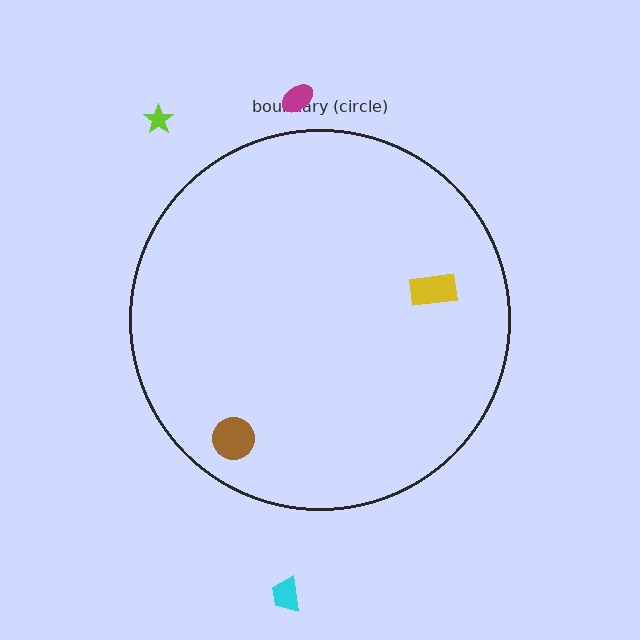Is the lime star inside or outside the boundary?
Outside.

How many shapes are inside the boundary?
2 inside, 3 outside.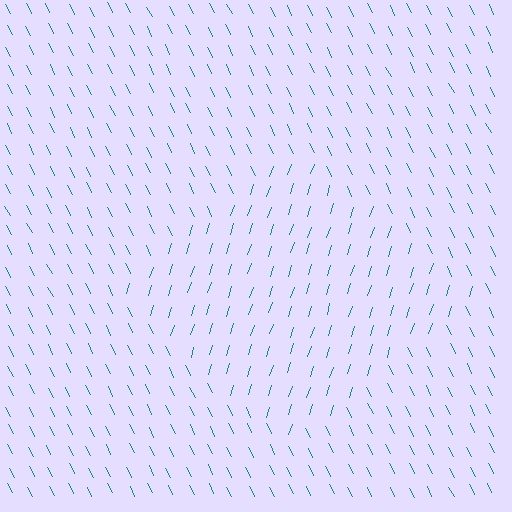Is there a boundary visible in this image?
Yes, there is a texture boundary formed by a change in line orientation.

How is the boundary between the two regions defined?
The boundary is defined purely by a change in line orientation (approximately 45 degrees difference). All lines are the same color and thickness.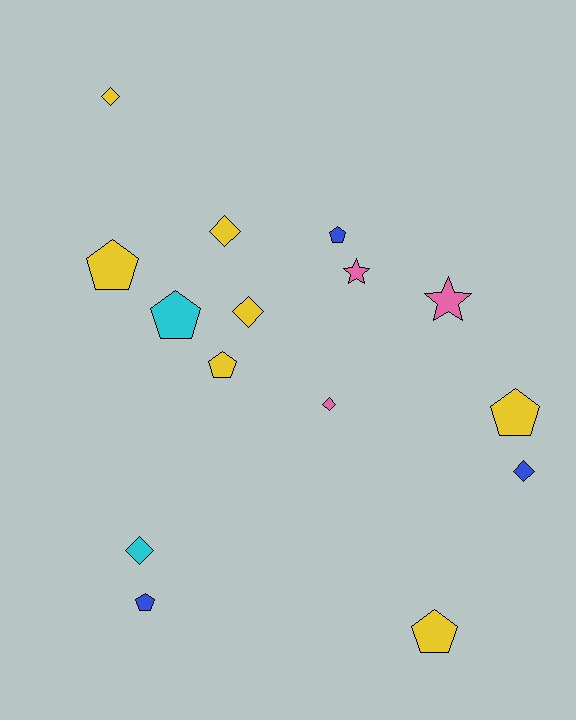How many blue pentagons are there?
There are 2 blue pentagons.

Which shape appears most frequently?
Pentagon, with 7 objects.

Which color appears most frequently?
Yellow, with 7 objects.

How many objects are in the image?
There are 15 objects.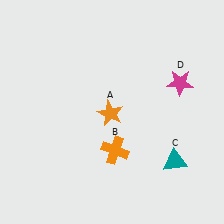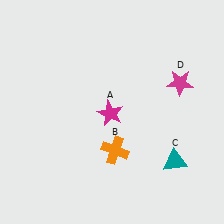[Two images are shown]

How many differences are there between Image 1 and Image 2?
There is 1 difference between the two images.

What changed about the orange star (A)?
In Image 1, A is orange. In Image 2, it changed to magenta.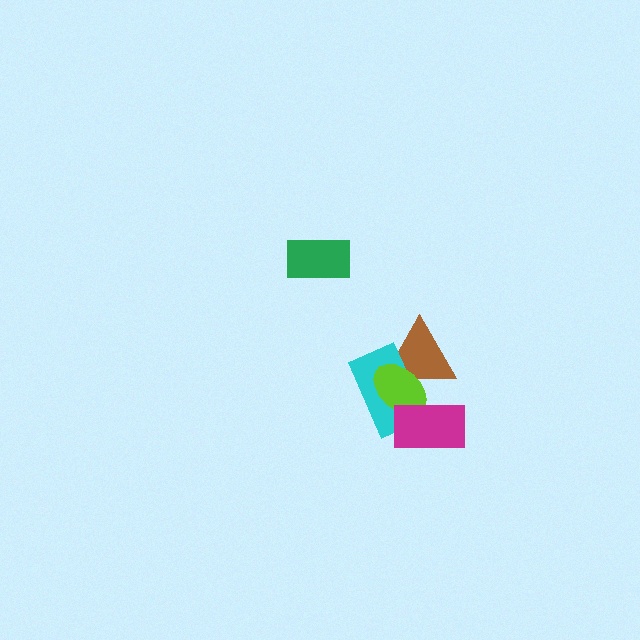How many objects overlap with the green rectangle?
0 objects overlap with the green rectangle.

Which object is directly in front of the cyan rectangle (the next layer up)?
The lime ellipse is directly in front of the cyan rectangle.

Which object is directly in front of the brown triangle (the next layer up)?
The cyan rectangle is directly in front of the brown triangle.